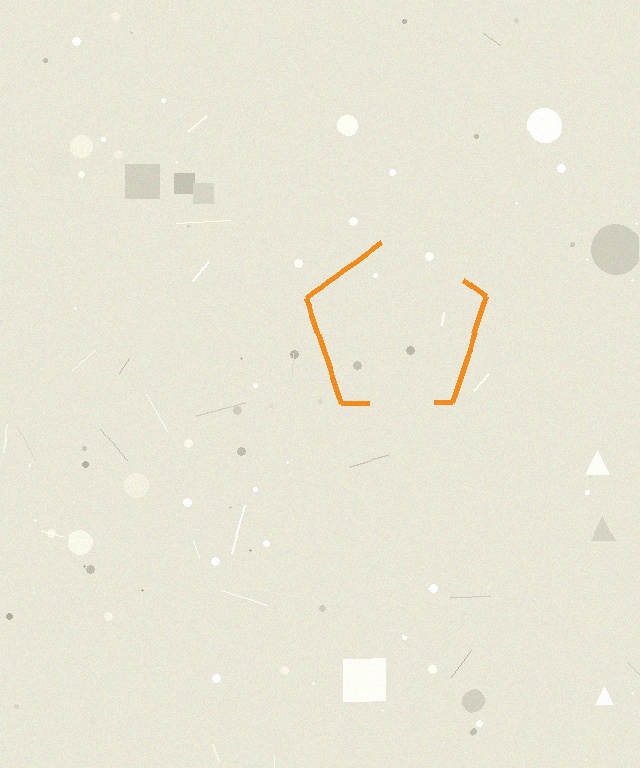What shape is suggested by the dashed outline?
The dashed outline suggests a pentagon.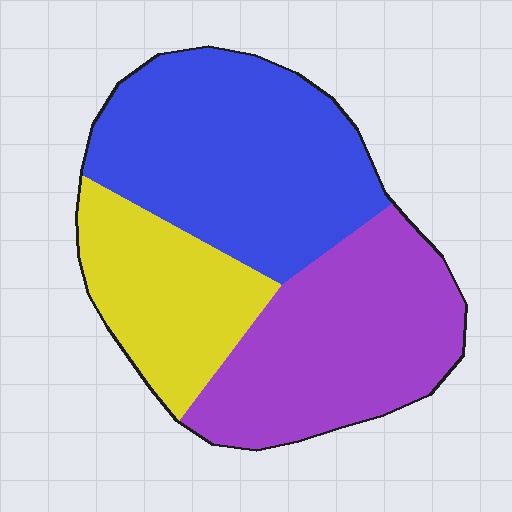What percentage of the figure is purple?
Purple takes up about three eighths (3/8) of the figure.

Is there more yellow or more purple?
Purple.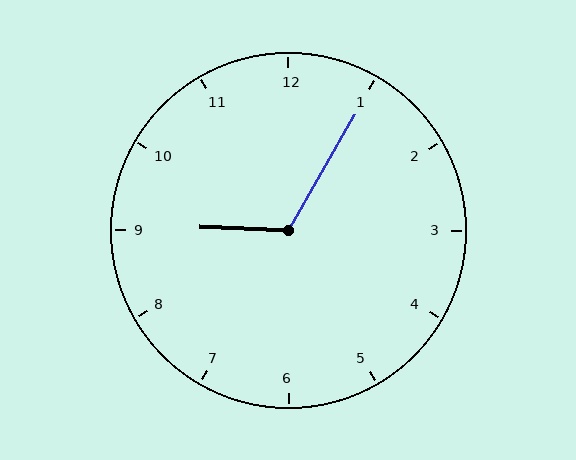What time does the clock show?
9:05.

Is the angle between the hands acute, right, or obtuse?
It is obtuse.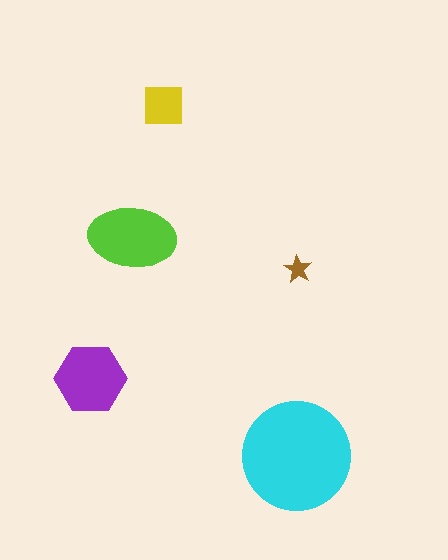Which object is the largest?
The cyan circle.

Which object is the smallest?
The brown star.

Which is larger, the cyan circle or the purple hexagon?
The cyan circle.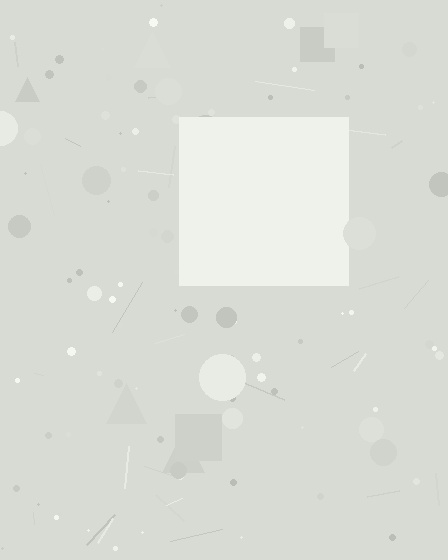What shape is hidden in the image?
A square is hidden in the image.